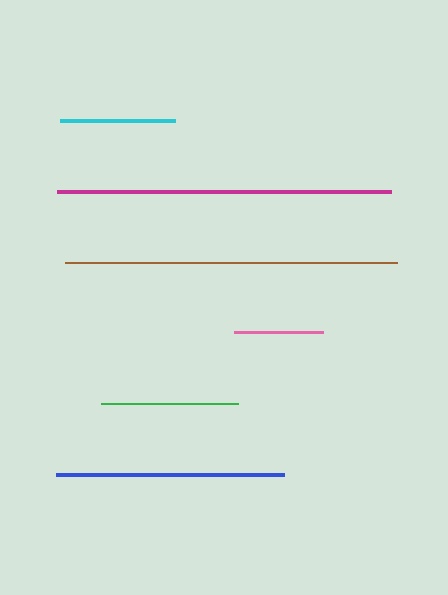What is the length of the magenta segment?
The magenta segment is approximately 334 pixels long.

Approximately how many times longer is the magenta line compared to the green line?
The magenta line is approximately 2.4 times the length of the green line.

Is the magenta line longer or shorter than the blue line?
The magenta line is longer than the blue line.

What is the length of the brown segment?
The brown segment is approximately 332 pixels long.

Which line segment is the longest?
The magenta line is the longest at approximately 334 pixels.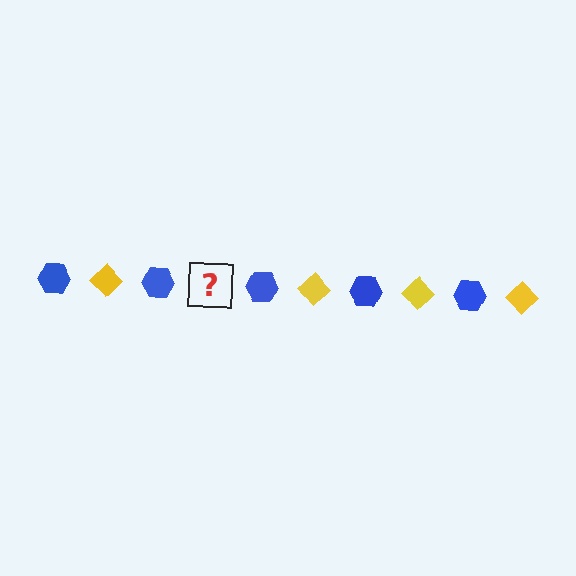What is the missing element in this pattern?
The missing element is a yellow diamond.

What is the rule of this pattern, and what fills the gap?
The rule is that the pattern alternates between blue hexagon and yellow diamond. The gap should be filled with a yellow diamond.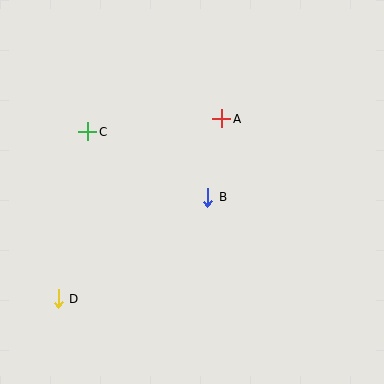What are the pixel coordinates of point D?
Point D is at (58, 299).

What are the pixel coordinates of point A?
Point A is at (222, 119).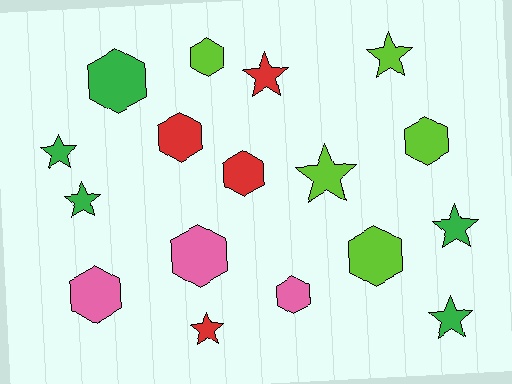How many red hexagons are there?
There are 2 red hexagons.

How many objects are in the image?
There are 17 objects.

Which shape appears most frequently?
Hexagon, with 9 objects.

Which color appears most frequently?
Green, with 5 objects.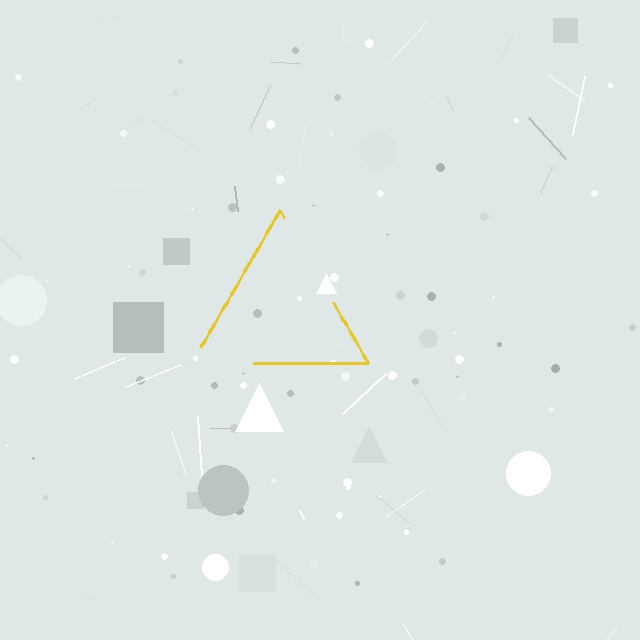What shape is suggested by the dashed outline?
The dashed outline suggests a triangle.